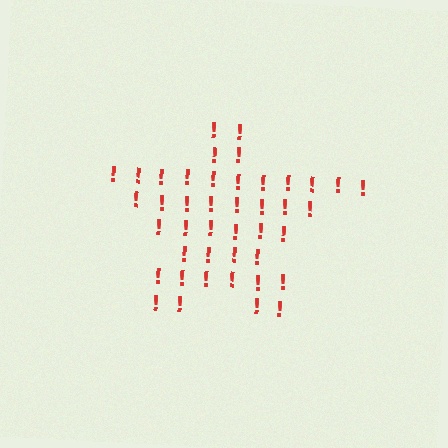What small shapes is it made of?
It is made of small exclamation marks.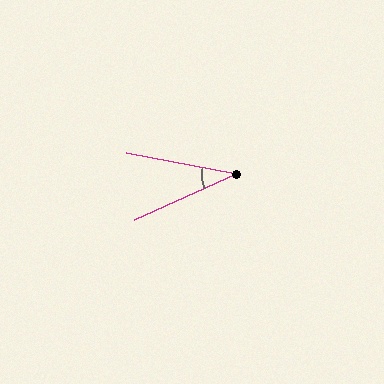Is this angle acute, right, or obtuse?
It is acute.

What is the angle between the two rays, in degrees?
Approximately 35 degrees.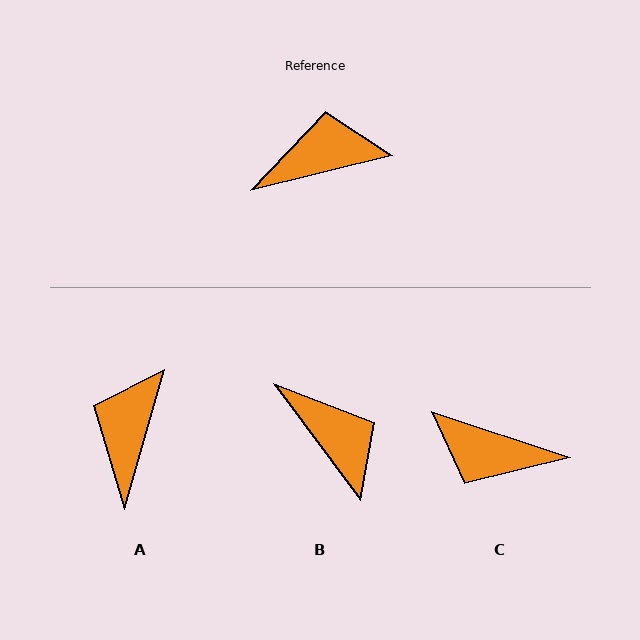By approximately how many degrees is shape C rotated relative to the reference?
Approximately 148 degrees counter-clockwise.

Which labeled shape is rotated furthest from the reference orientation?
C, about 148 degrees away.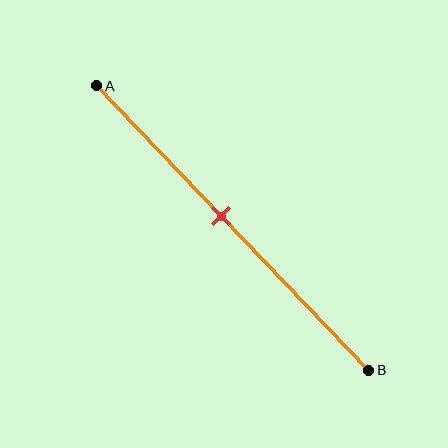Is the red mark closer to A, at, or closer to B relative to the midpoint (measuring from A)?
The red mark is closer to point A than the midpoint of segment AB.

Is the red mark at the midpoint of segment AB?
No, the mark is at about 45% from A, not at the 50% midpoint.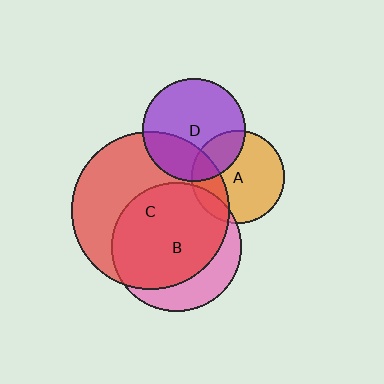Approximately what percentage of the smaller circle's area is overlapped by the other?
Approximately 25%.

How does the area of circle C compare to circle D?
Approximately 2.4 times.